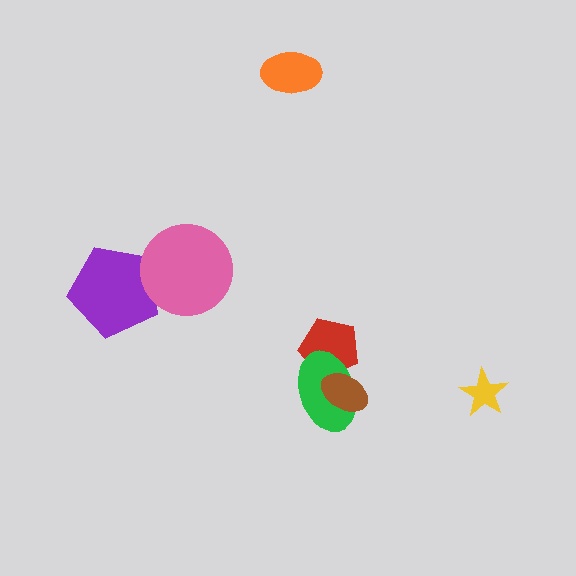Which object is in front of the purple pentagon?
The pink circle is in front of the purple pentagon.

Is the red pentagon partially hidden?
Yes, it is partially covered by another shape.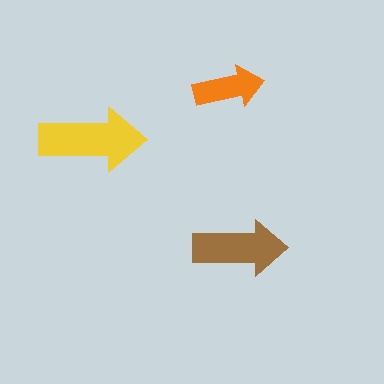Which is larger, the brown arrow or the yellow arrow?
The yellow one.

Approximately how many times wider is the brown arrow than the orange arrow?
About 1.5 times wider.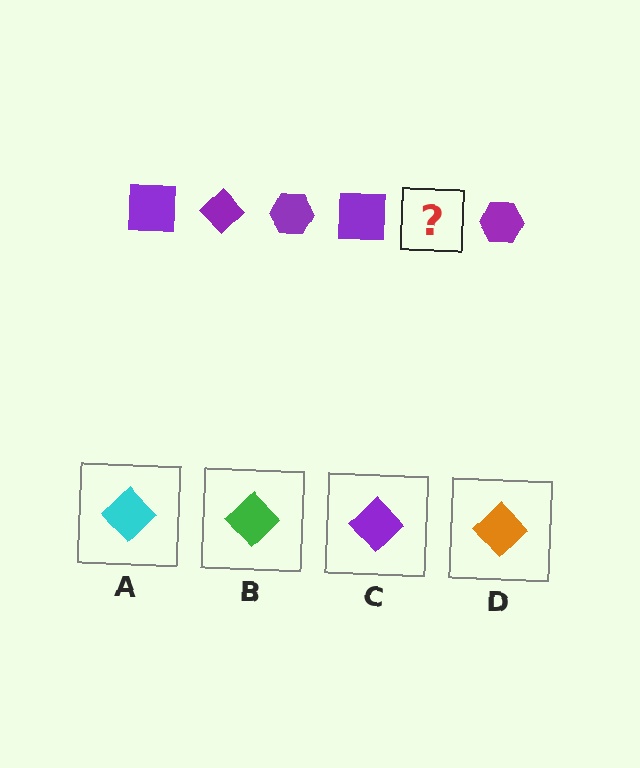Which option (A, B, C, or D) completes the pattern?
C.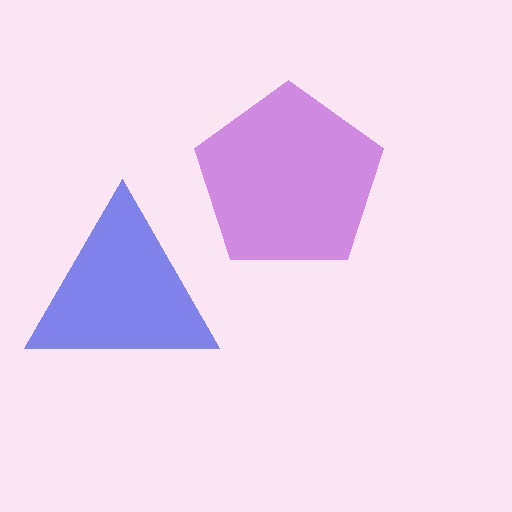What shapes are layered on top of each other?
The layered shapes are: a blue triangle, a purple pentagon.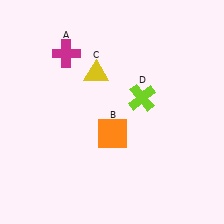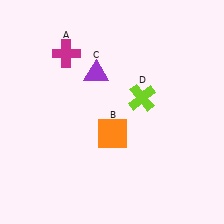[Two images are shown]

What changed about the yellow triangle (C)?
In Image 1, C is yellow. In Image 2, it changed to purple.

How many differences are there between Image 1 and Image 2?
There is 1 difference between the two images.